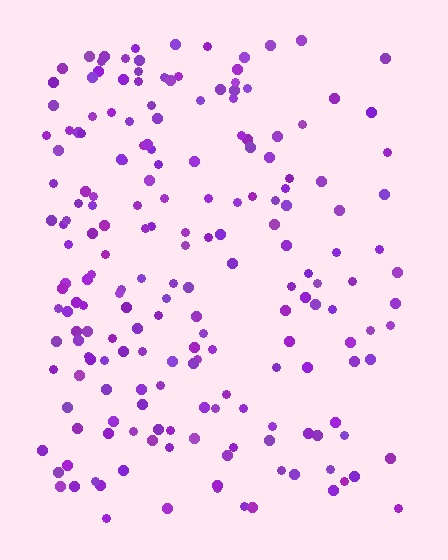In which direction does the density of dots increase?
From right to left, with the left side densest.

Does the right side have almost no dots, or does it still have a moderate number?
Still a moderate number, just noticeably fewer than the left.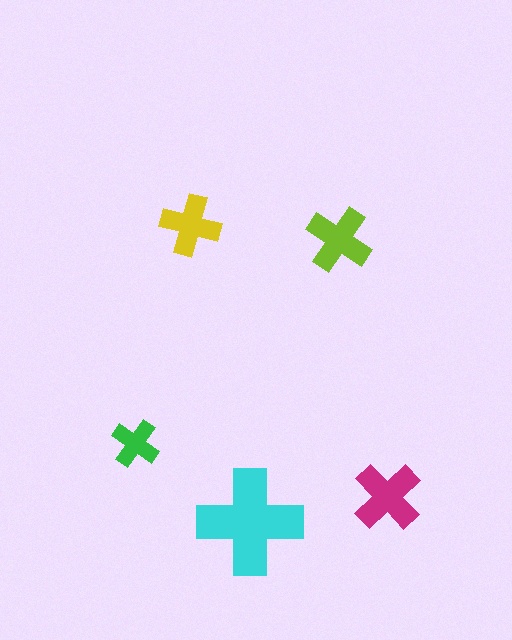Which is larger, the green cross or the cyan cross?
The cyan one.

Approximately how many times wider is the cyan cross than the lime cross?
About 1.5 times wider.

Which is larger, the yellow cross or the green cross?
The yellow one.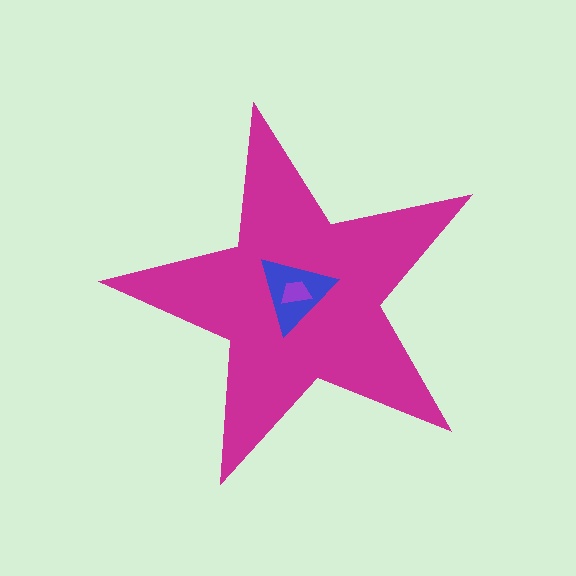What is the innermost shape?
The purple trapezoid.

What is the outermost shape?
The magenta star.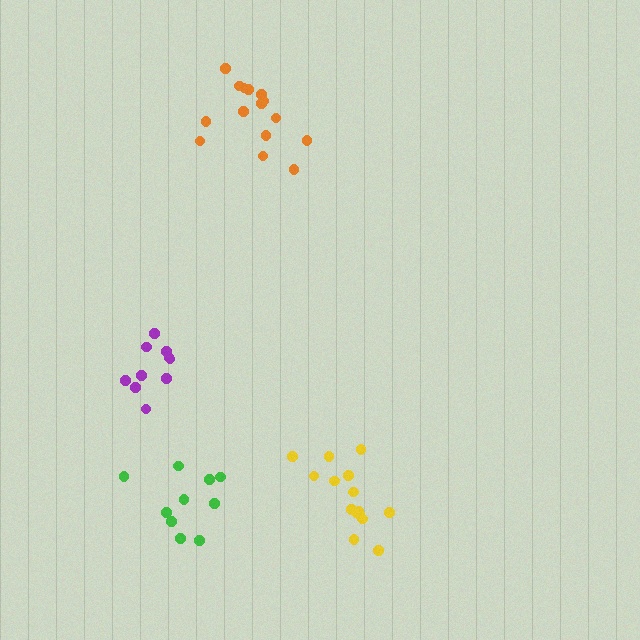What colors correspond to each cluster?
The clusters are colored: purple, yellow, orange, green.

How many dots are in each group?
Group 1: 10 dots, Group 2: 15 dots, Group 3: 15 dots, Group 4: 10 dots (50 total).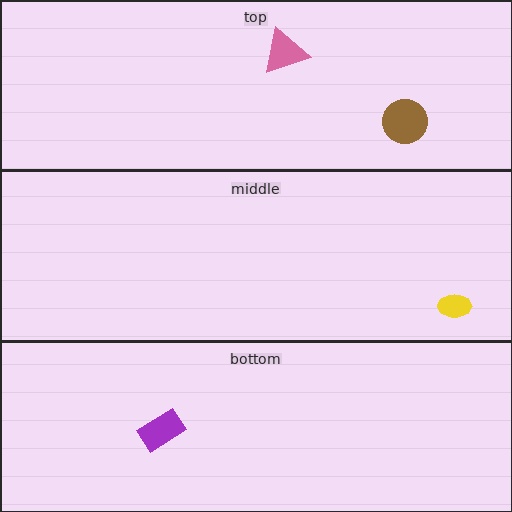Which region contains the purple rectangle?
The bottom region.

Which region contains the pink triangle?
The top region.